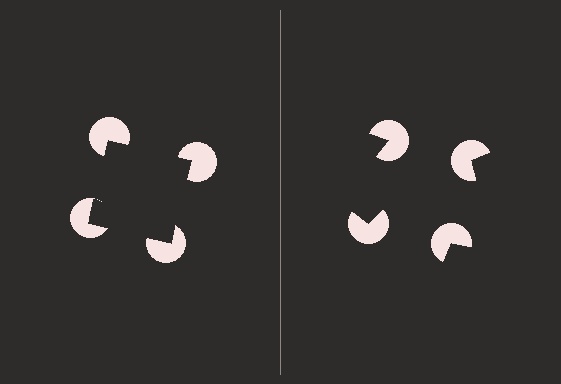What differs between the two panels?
The pac-man discs are positioned identically on both sides; only the wedge orientations differ. On the left they align to a square; on the right they are misaligned.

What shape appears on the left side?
An illusory square.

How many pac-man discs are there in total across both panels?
8 — 4 on each side.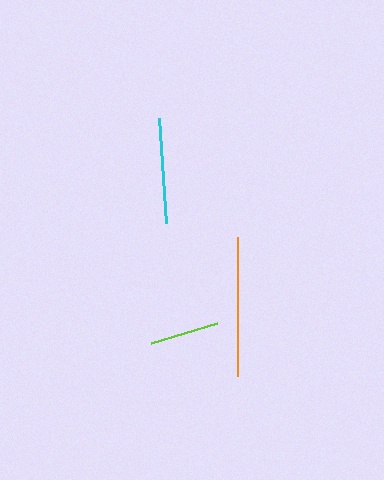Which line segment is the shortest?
The lime line is the shortest at approximately 69 pixels.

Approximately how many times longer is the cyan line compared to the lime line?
The cyan line is approximately 1.5 times the length of the lime line.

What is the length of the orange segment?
The orange segment is approximately 139 pixels long.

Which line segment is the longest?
The orange line is the longest at approximately 139 pixels.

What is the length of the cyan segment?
The cyan segment is approximately 106 pixels long.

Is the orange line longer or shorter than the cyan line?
The orange line is longer than the cyan line.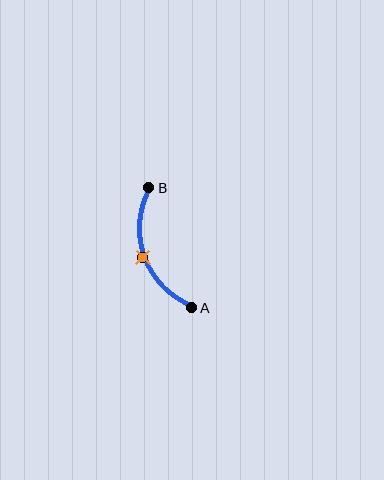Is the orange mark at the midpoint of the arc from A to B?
Yes. The orange mark lies on the arc at equal arc-length from both A and B — it is the arc midpoint.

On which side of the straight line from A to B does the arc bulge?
The arc bulges to the left of the straight line connecting A and B.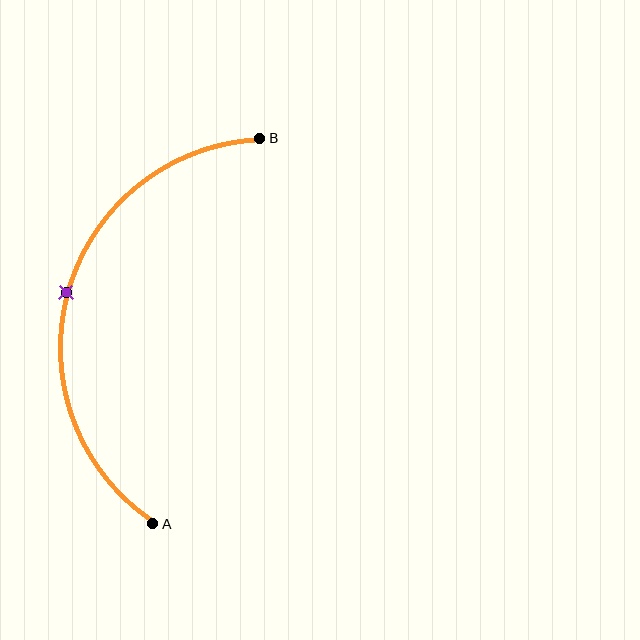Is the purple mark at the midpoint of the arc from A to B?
Yes. The purple mark lies on the arc at equal arc-length from both A and B — it is the arc midpoint.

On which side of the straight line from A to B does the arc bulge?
The arc bulges to the left of the straight line connecting A and B.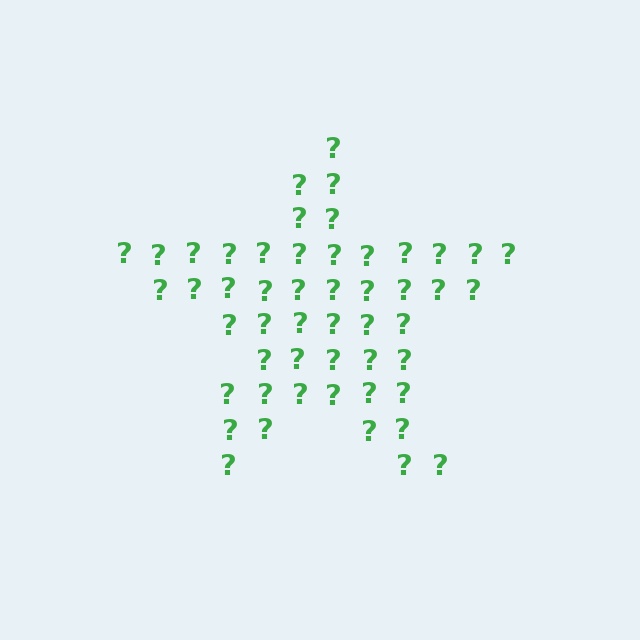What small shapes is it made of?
It is made of small question marks.